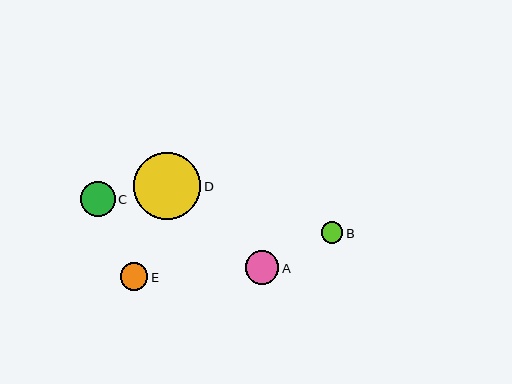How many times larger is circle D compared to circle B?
Circle D is approximately 3.1 times the size of circle B.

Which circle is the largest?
Circle D is the largest with a size of approximately 67 pixels.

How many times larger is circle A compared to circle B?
Circle A is approximately 1.6 times the size of circle B.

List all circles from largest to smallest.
From largest to smallest: D, C, A, E, B.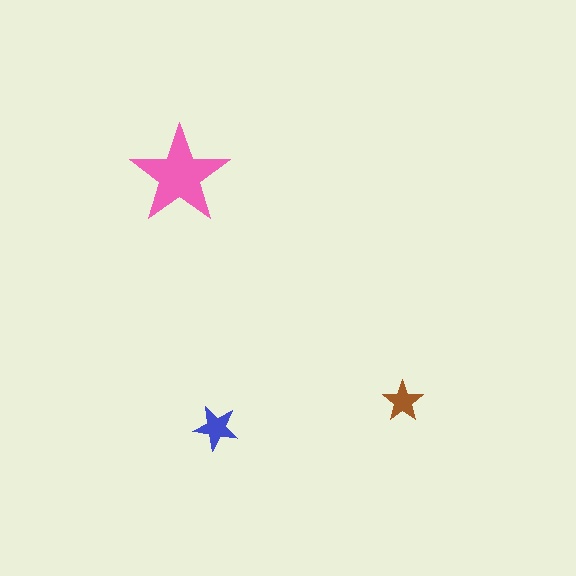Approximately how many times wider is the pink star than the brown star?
About 2.5 times wider.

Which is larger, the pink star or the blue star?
The pink one.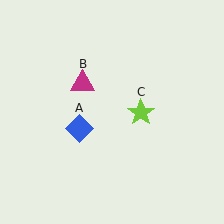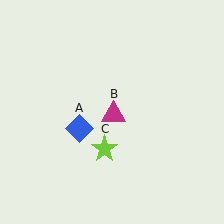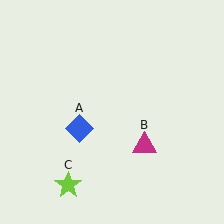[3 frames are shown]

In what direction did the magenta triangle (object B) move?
The magenta triangle (object B) moved down and to the right.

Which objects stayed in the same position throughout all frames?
Blue diamond (object A) remained stationary.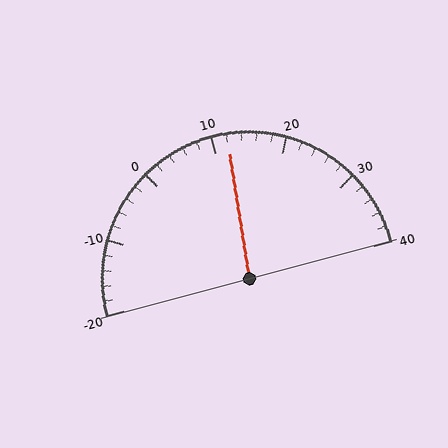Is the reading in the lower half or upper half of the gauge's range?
The reading is in the upper half of the range (-20 to 40).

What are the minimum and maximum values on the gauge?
The gauge ranges from -20 to 40.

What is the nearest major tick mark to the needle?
The nearest major tick mark is 10.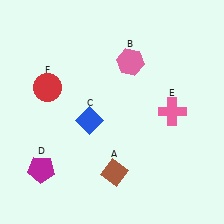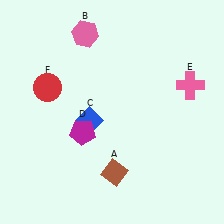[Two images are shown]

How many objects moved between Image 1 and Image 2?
3 objects moved between the two images.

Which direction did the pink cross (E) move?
The pink cross (E) moved up.